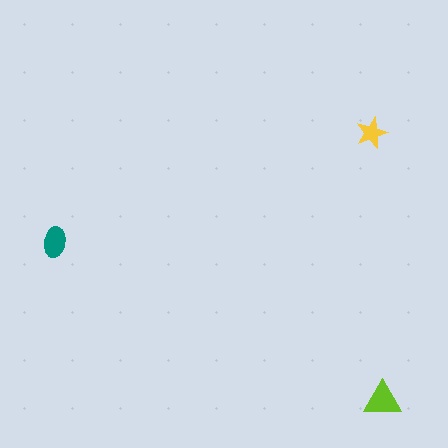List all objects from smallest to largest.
The yellow star, the teal ellipse, the lime triangle.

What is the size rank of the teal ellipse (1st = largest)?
2nd.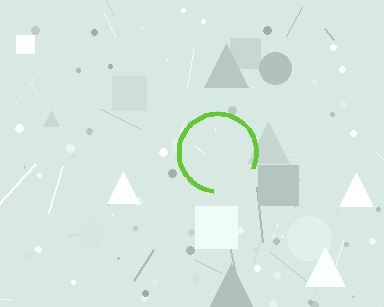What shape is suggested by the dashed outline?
The dashed outline suggests a circle.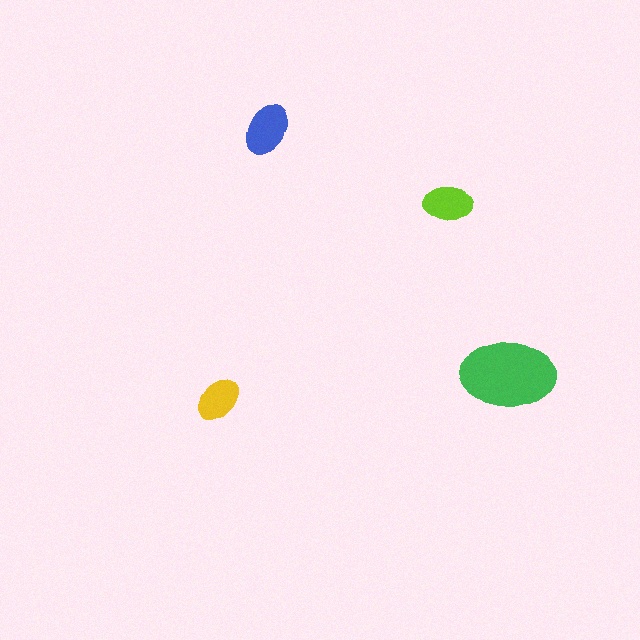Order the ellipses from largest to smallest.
the green one, the blue one, the lime one, the yellow one.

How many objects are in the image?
There are 4 objects in the image.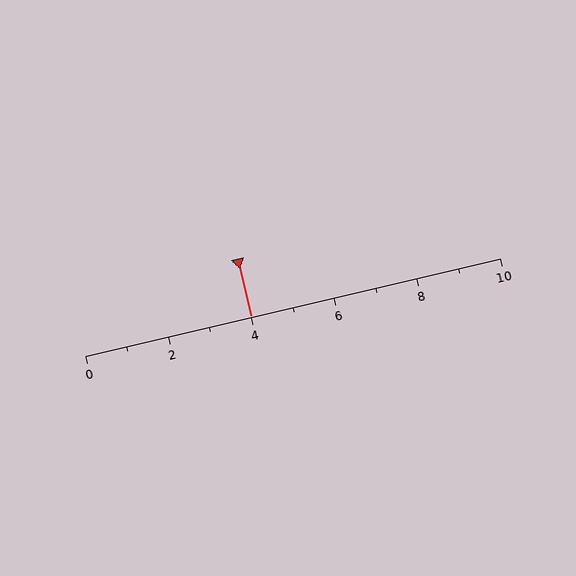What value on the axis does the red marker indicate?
The marker indicates approximately 4.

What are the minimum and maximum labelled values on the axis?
The axis runs from 0 to 10.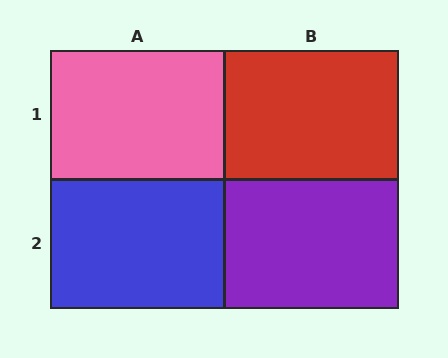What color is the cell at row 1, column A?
Pink.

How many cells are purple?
1 cell is purple.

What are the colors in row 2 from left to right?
Blue, purple.